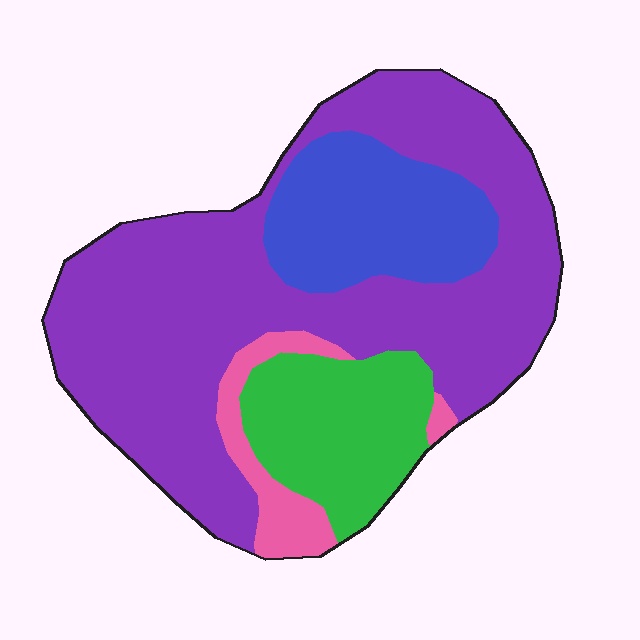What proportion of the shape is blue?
Blue covers roughly 15% of the shape.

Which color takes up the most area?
Purple, at roughly 60%.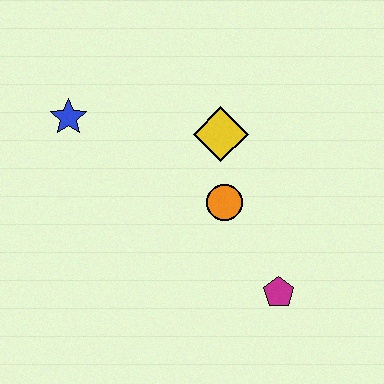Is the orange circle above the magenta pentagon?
Yes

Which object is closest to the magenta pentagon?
The orange circle is closest to the magenta pentagon.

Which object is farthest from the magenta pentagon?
The blue star is farthest from the magenta pentagon.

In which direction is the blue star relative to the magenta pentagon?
The blue star is to the left of the magenta pentagon.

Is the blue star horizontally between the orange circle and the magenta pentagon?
No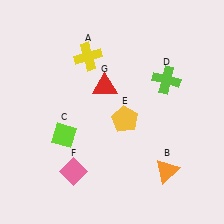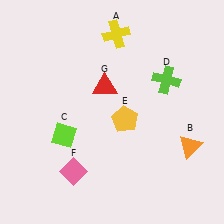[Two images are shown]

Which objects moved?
The objects that moved are: the yellow cross (A), the orange triangle (B).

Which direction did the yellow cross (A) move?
The yellow cross (A) moved right.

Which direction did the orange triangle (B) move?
The orange triangle (B) moved up.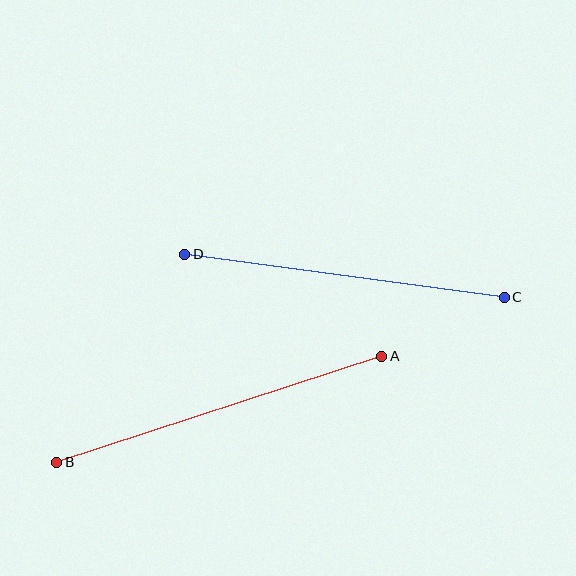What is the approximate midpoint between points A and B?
The midpoint is at approximately (219, 409) pixels.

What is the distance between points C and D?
The distance is approximately 323 pixels.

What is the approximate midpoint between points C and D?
The midpoint is at approximately (344, 276) pixels.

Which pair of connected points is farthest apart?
Points A and B are farthest apart.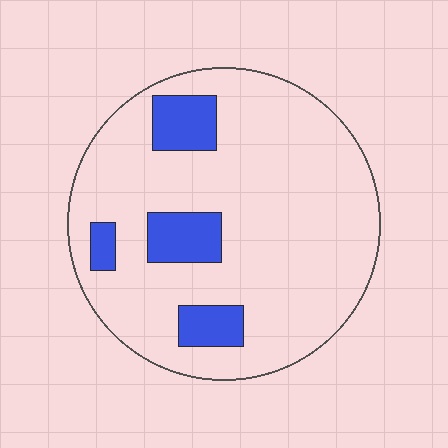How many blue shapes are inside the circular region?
4.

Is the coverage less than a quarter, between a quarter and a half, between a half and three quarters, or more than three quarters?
Less than a quarter.